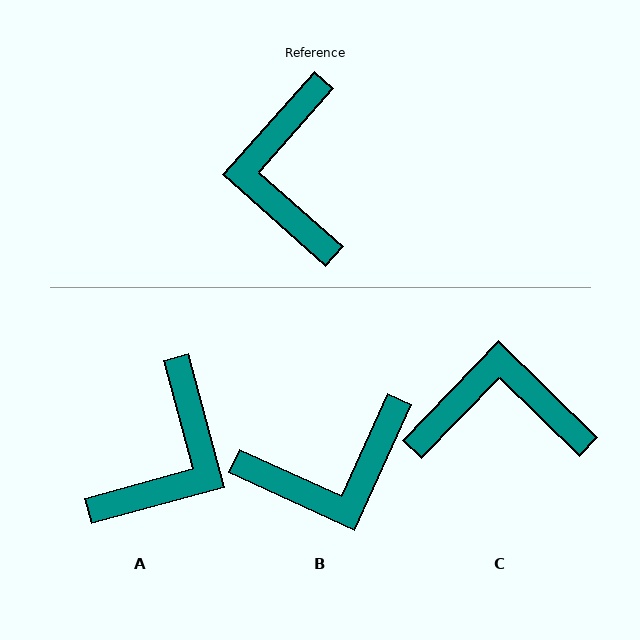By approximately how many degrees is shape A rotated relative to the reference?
Approximately 147 degrees counter-clockwise.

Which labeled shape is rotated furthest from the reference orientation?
A, about 147 degrees away.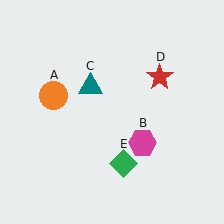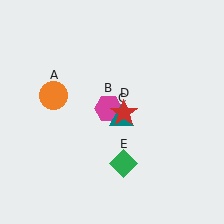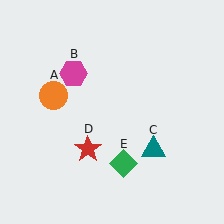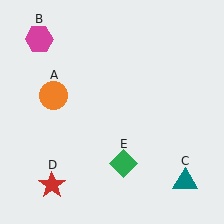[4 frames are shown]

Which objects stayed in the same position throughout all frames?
Orange circle (object A) and green diamond (object E) remained stationary.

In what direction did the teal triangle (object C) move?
The teal triangle (object C) moved down and to the right.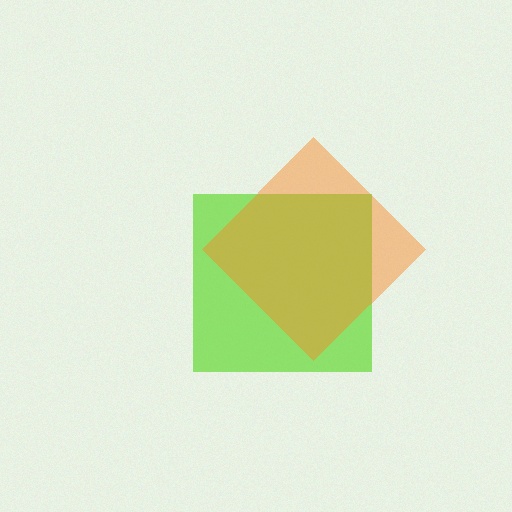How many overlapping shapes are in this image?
There are 2 overlapping shapes in the image.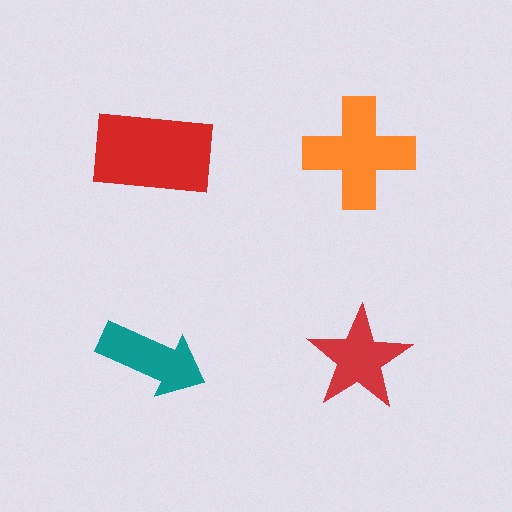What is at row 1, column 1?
A red rectangle.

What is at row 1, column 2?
An orange cross.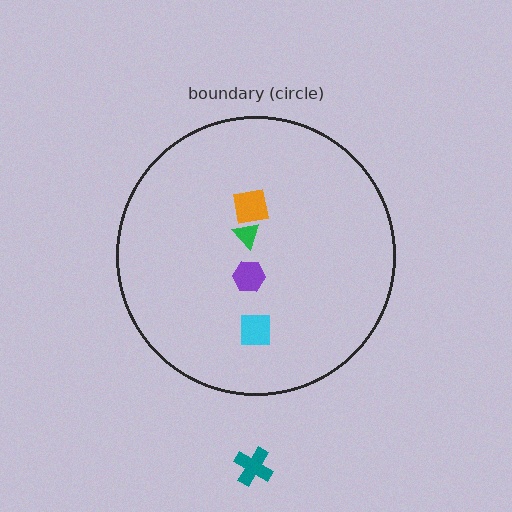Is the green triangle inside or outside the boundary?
Inside.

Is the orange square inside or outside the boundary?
Inside.